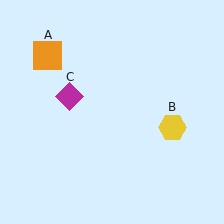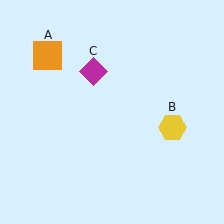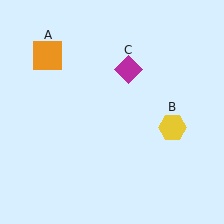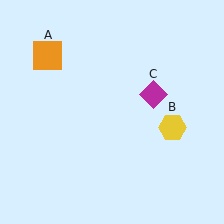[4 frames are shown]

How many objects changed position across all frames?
1 object changed position: magenta diamond (object C).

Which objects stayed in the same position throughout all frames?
Orange square (object A) and yellow hexagon (object B) remained stationary.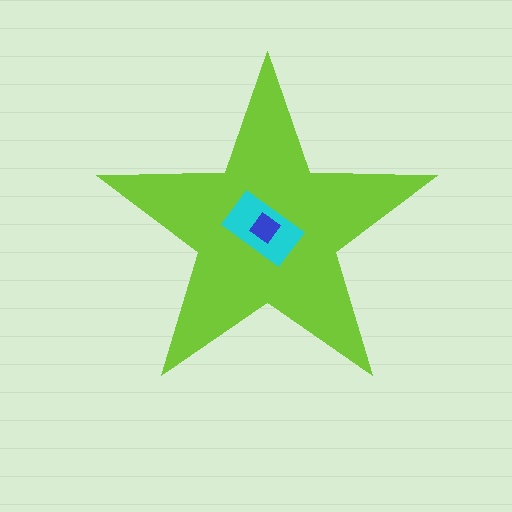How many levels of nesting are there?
3.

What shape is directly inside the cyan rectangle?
The blue diamond.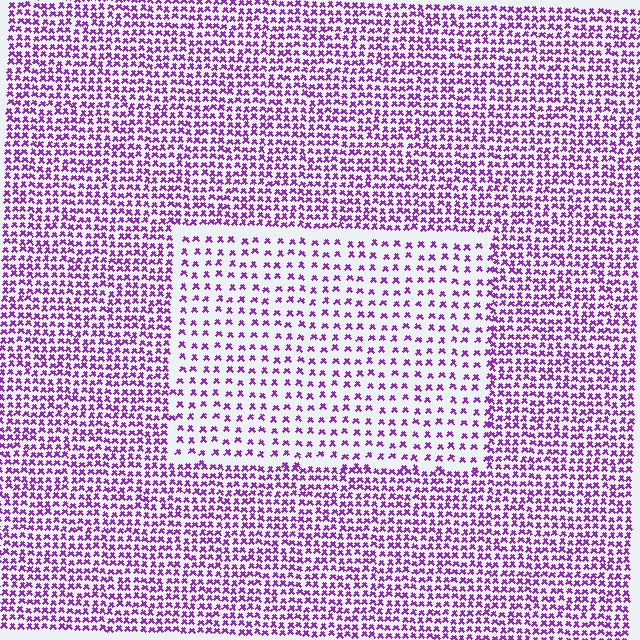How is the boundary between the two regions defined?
The boundary is defined by a change in element density (approximately 2.1x ratio). All elements are the same color, size, and shape.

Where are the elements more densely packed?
The elements are more densely packed outside the rectangle boundary.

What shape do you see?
I see a rectangle.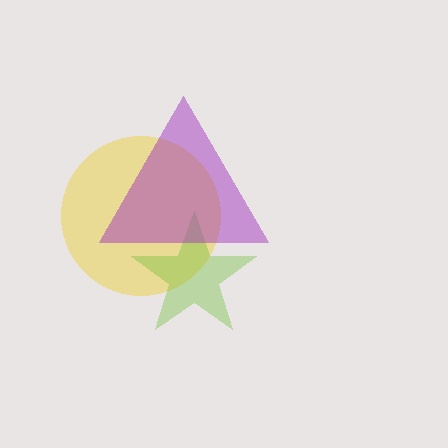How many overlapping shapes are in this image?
There are 3 overlapping shapes in the image.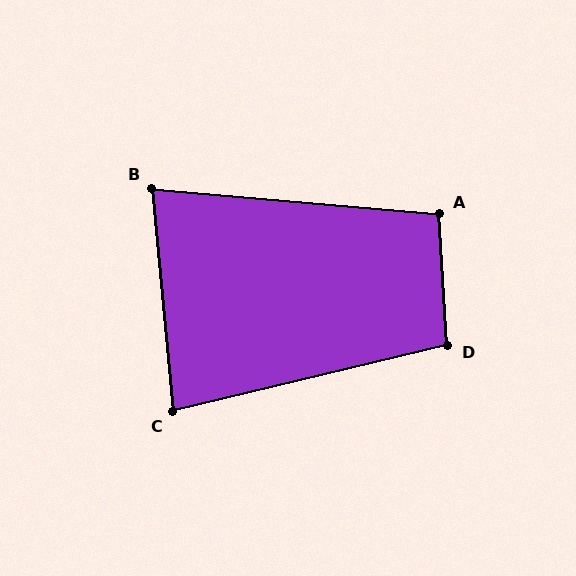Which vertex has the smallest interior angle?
B, at approximately 80 degrees.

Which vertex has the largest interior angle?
D, at approximately 100 degrees.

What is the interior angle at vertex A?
Approximately 98 degrees (obtuse).